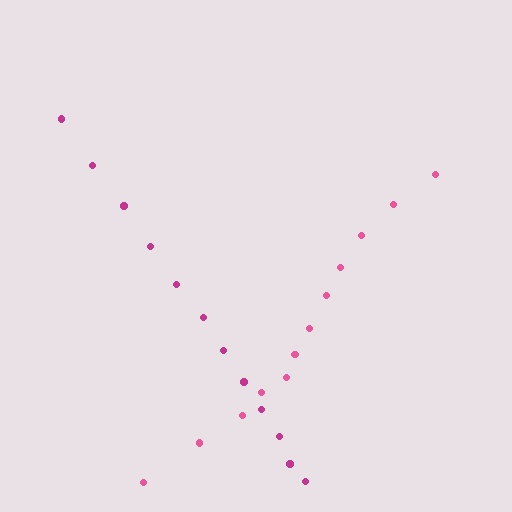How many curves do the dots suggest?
There are 2 distinct paths.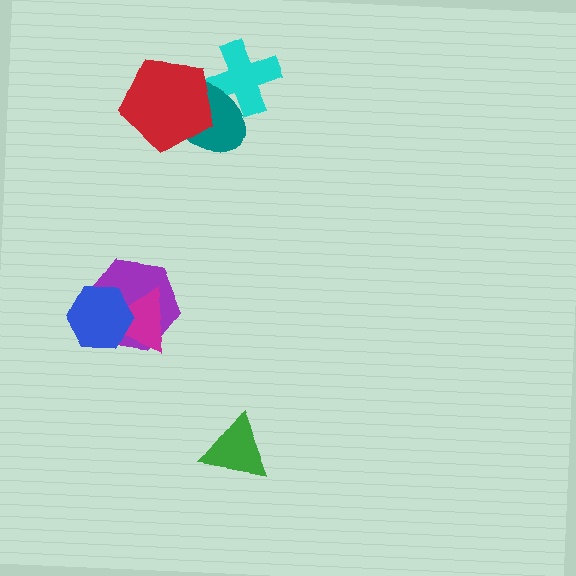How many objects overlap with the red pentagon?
1 object overlaps with the red pentagon.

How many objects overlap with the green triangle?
0 objects overlap with the green triangle.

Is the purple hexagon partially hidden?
Yes, it is partially covered by another shape.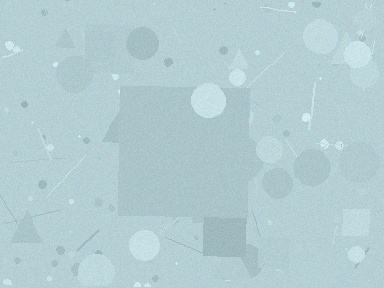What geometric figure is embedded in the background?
A square is embedded in the background.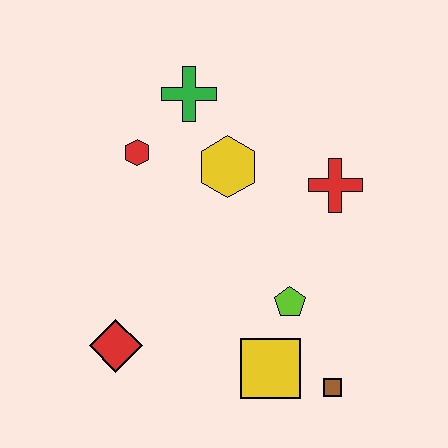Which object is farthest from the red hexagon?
The brown square is farthest from the red hexagon.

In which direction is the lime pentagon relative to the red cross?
The lime pentagon is below the red cross.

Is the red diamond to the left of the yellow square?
Yes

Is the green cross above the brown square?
Yes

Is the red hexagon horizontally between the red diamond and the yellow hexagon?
Yes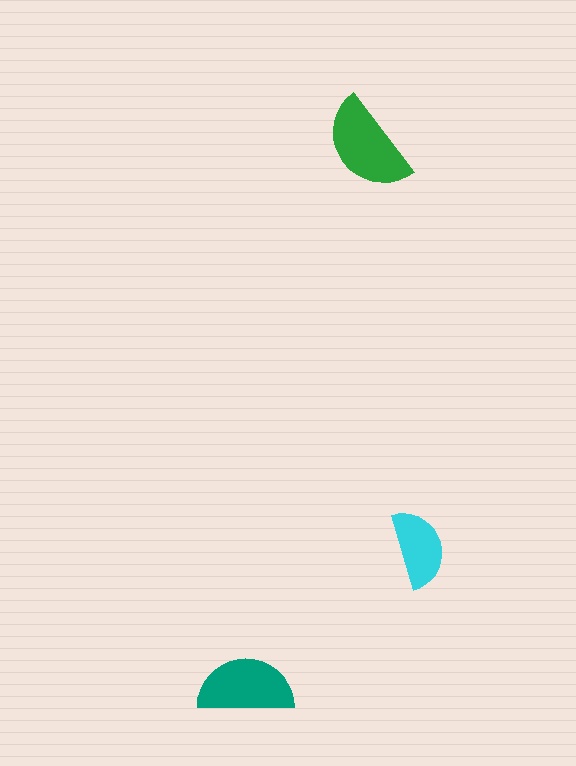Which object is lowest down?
The teal semicircle is bottommost.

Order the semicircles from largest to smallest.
the green one, the teal one, the cyan one.